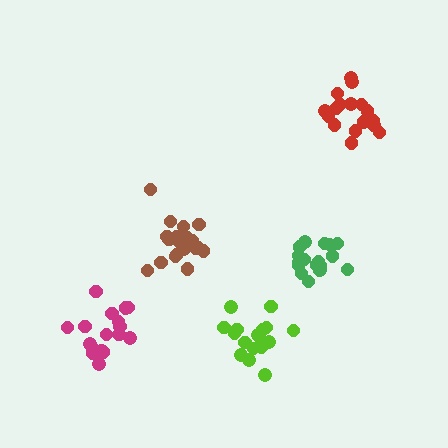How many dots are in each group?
Group 1: 19 dots, Group 2: 19 dots, Group 3: 18 dots, Group 4: 17 dots, Group 5: 17 dots (90 total).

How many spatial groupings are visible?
There are 5 spatial groupings.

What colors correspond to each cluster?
The clusters are colored: brown, red, green, magenta, lime.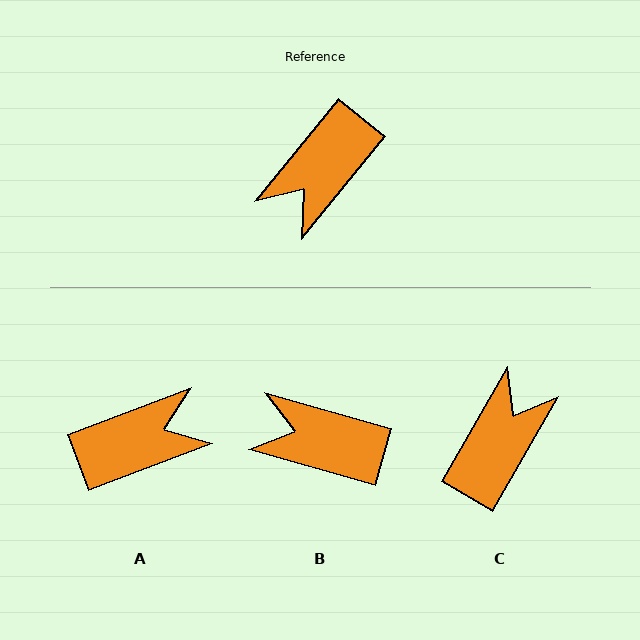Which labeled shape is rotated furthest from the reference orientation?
C, about 171 degrees away.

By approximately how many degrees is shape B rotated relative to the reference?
Approximately 67 degrees clockwise.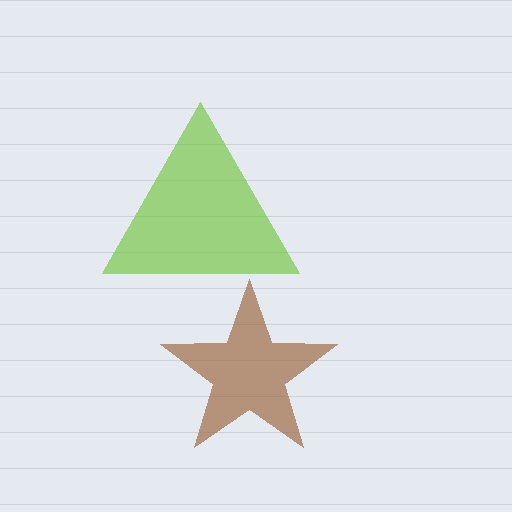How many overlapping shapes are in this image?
There are 2 overlapping shapes in the image.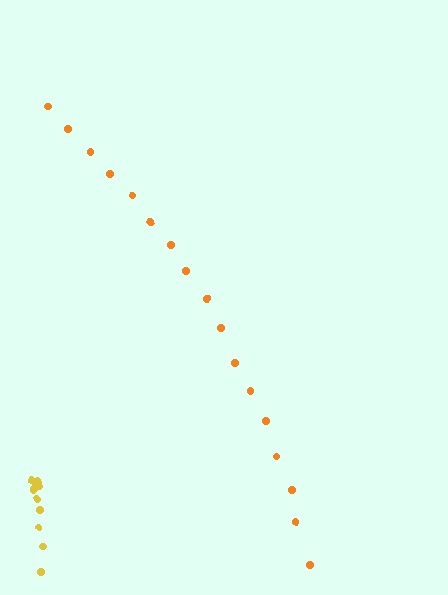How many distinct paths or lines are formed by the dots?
There are 2 distinct paths.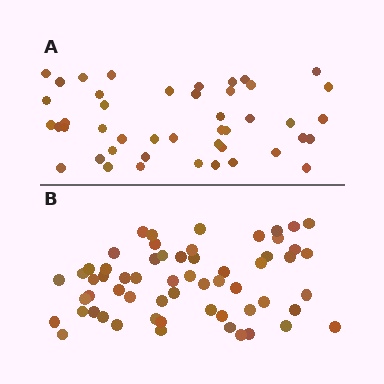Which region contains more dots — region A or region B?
Region B (the bottom region) has more dots.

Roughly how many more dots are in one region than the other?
Region B has approximately 15 more dots than region A.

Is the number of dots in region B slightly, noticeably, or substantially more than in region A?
Region B has noticeably more, but not dramatically so. The ratio is roughly 1.3 to 1.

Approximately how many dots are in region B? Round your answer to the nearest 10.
About 60 dots.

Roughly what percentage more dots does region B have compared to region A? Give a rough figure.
About 35% more.